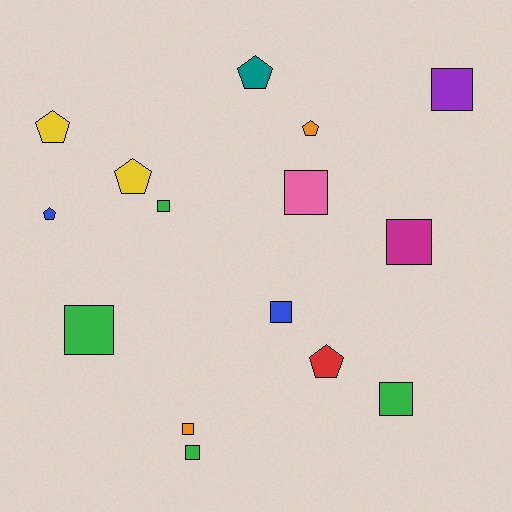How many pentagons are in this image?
There are 6 pentagons.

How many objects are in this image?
There are 15 objects.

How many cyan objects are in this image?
There are no cyan objects.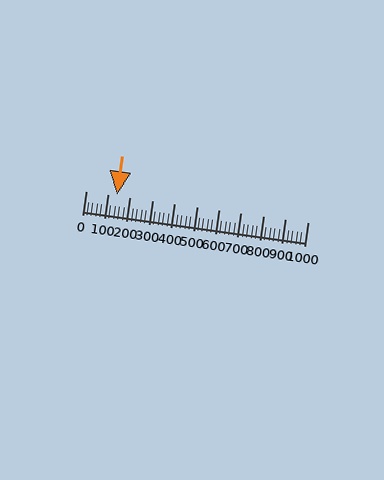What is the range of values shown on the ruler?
The ruler shows values from 0 to 1000.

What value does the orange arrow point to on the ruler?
The orange arrow points to approximately 140.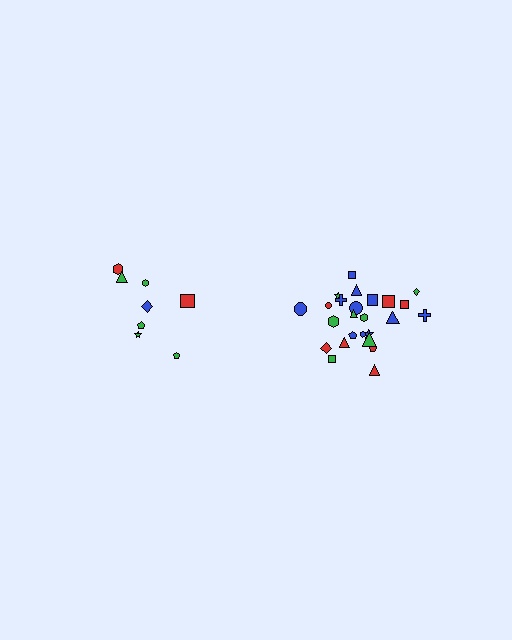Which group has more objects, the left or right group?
The right group.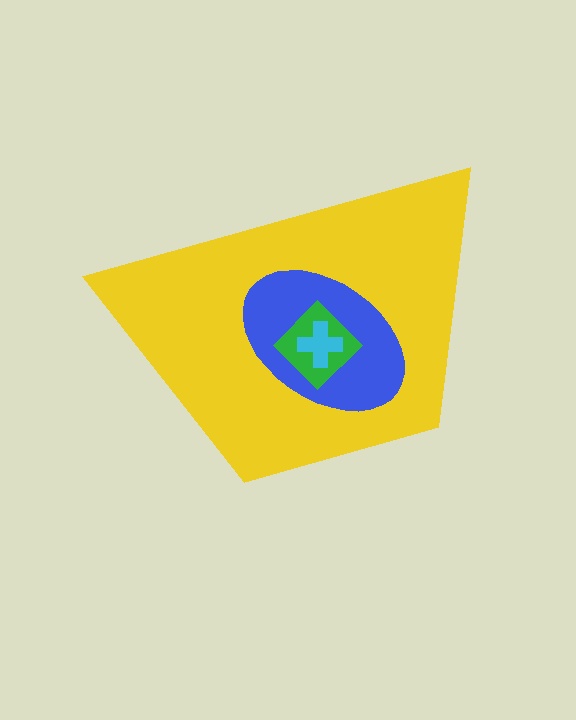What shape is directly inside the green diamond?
The cyan cross.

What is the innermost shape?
The cyan cross.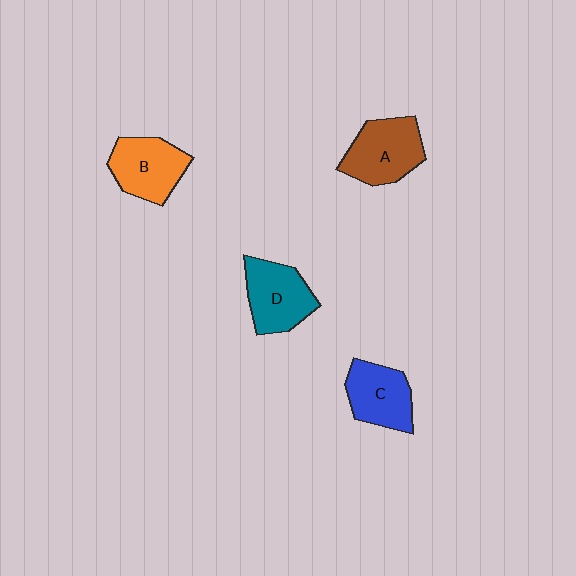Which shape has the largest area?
Shape A (brown).